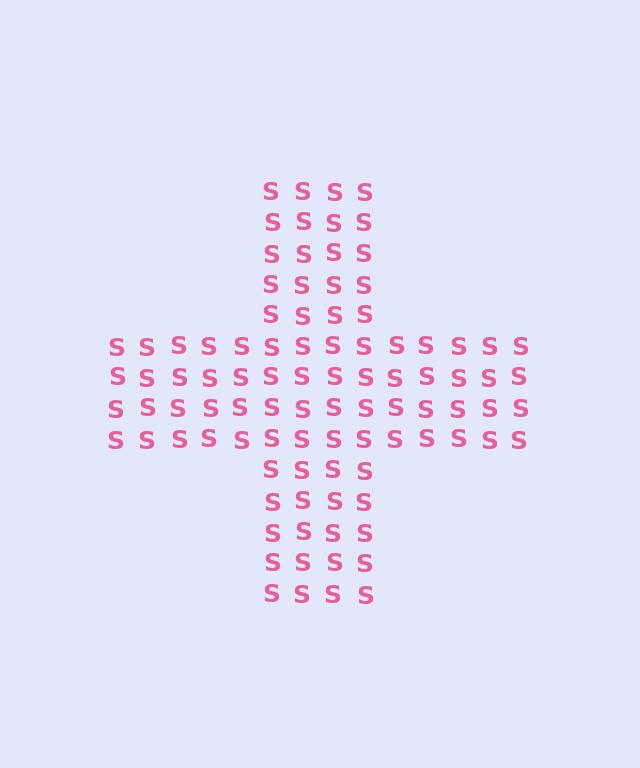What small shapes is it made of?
It is made of small letter S's.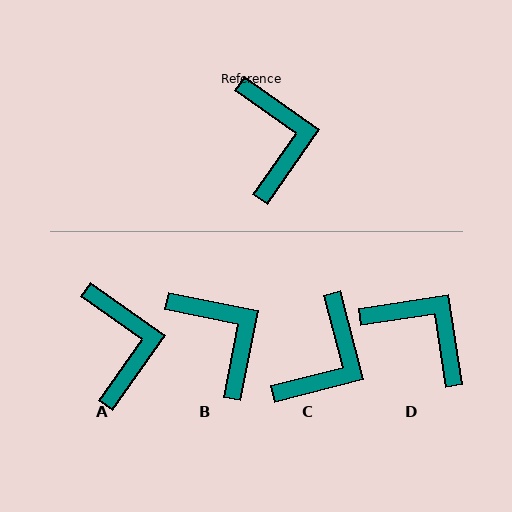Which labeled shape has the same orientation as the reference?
A.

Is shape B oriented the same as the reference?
No, it is off by about 24 degrees.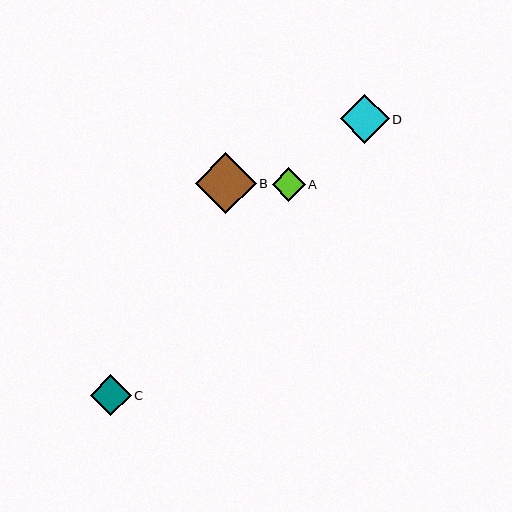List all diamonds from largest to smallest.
From largest to smallest: B, D, C, A.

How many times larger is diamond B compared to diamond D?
Diamond B is approximately 1.3 times the size of diamond D.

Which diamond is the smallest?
Diamond A is the smallest with a size of approximately 33 pixels.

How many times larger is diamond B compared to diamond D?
Diamond B is approximately 1.3 times the size of diamond D.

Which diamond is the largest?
Diamond B is the largest with a size of approximately 61 pixels.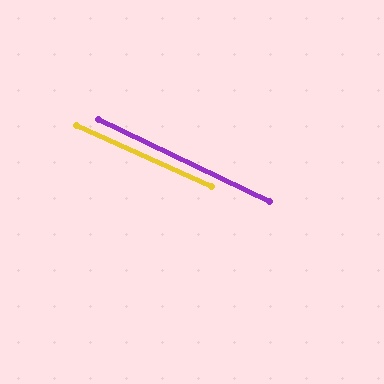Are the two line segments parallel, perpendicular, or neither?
Parallel — their directions differ by only 1.1°.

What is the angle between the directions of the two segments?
Approximately 1 degree.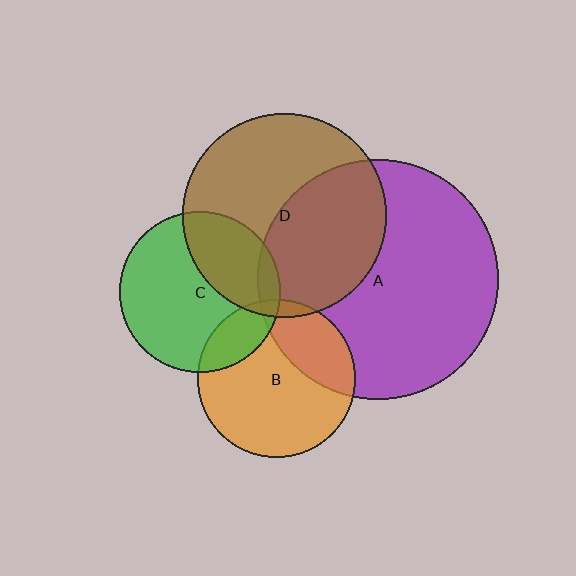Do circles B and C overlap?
Yes.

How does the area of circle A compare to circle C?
Approximately 2.2 times.